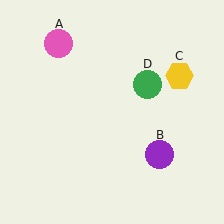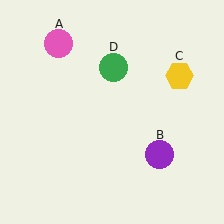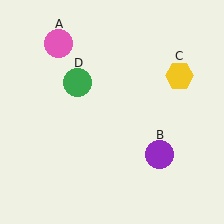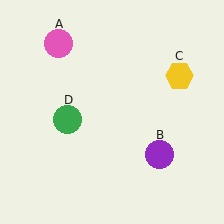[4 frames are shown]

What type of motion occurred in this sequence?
The green circle (object D) rotated counterclockwise around the center of the scene.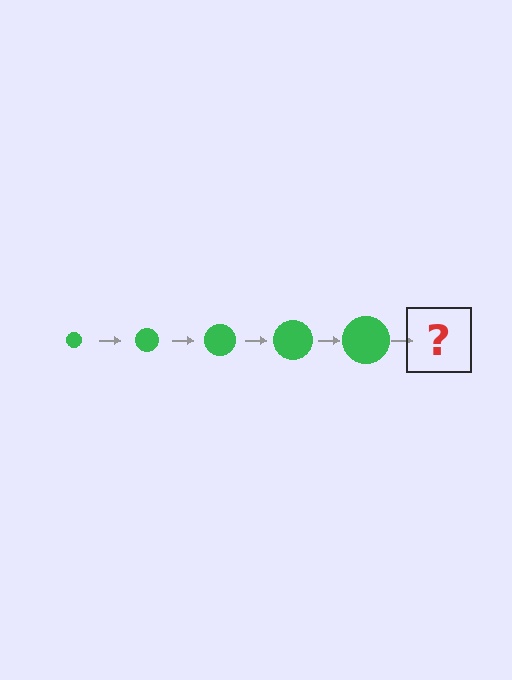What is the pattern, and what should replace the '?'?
The pattern is that the circle gets progressively larger each step. The '?' should be a green circle, larger than the previous one.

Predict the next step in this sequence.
The next step is a green circle, larger than the previous one.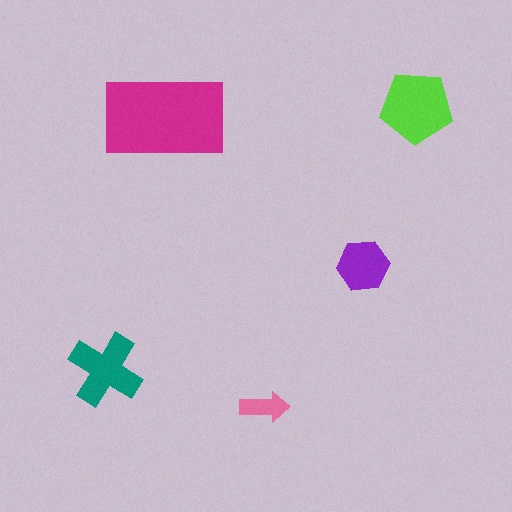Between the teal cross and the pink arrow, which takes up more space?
The teal cross.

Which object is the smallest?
The pink arrow.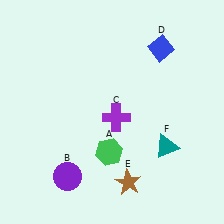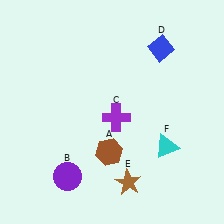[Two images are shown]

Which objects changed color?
A changed from green to brown. F changed from teal to cyan.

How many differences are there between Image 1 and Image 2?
There are 2 differences between the two images.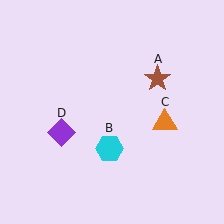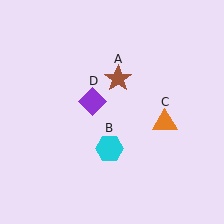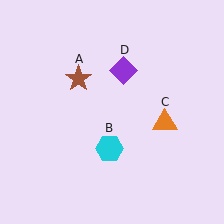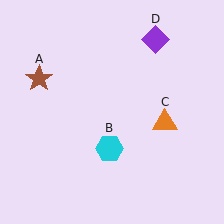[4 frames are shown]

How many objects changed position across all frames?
2 objects changed position: brown star (object A), purple diamond (object D).